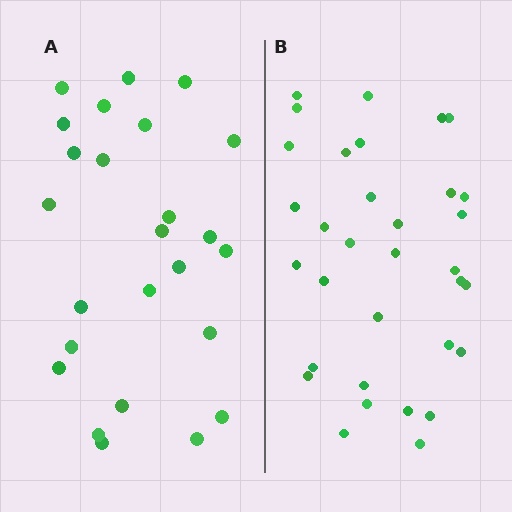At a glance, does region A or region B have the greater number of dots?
Region B (the right region) has more dots.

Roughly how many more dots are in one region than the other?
Region B has roughly 8 or so more dots than region A.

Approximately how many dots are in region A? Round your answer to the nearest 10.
About 20 dots. (The exact count is 25, which rounds to 20.)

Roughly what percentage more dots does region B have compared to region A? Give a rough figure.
About 30% more.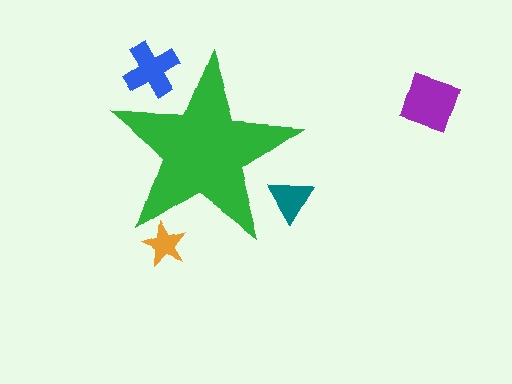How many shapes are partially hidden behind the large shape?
3 shapes are partially hidden.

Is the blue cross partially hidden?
Yes, the blue cross is partially hidden behind the green star.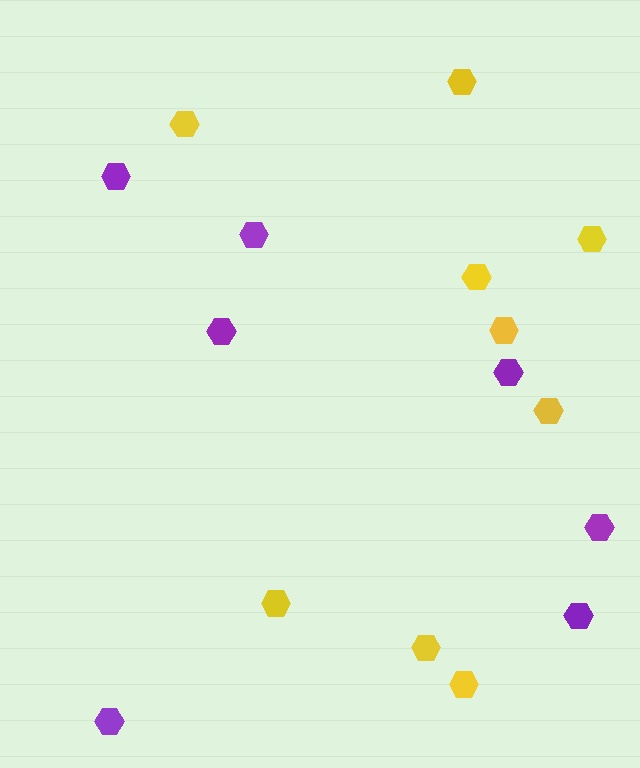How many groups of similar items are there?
There are 2 groups: one group of purple hexagons (7) and one group of yellow hexagons (9).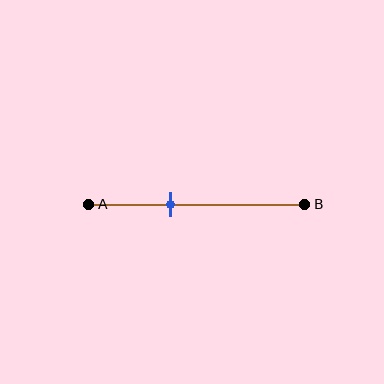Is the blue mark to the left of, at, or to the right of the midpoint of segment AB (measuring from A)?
The blue mark is to the left of the midpoint of segment AB.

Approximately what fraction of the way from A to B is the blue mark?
The blue mark is approximately 40% of the way from A to B.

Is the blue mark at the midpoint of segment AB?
No, the mark is at about 40% from A, not at the 50% midpoint.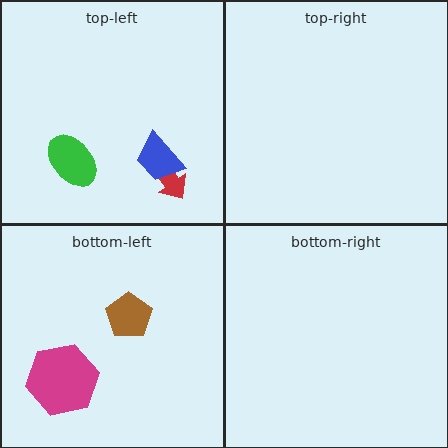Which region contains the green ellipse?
The top-left region.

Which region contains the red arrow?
The top-left region.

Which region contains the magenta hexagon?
The bottom-left region.